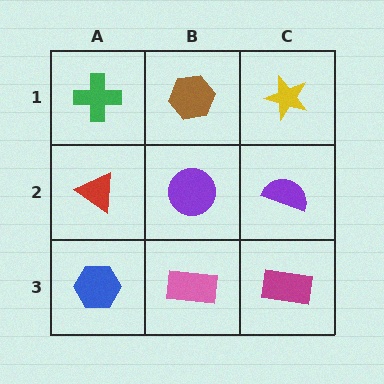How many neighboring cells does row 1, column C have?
2.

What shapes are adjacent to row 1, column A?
A red triangle (row 2, column A), a brown hexagon (row 1, column B).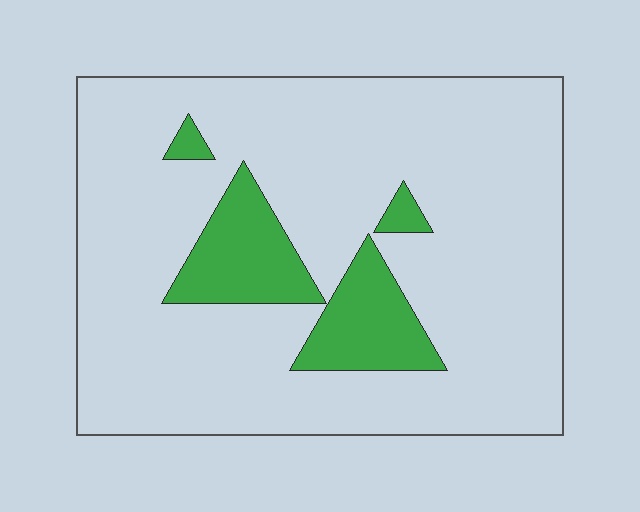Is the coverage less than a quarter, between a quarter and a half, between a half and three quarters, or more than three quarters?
Less than a quarter.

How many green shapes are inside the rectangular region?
4.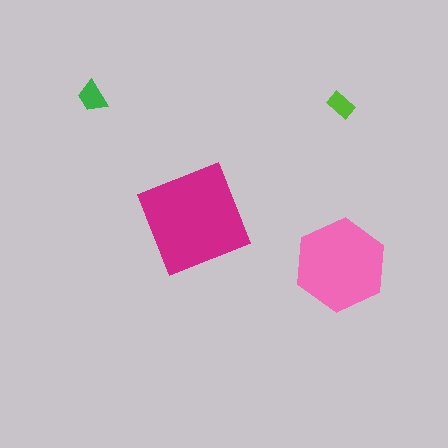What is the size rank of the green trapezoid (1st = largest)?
3rd.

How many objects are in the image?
There are 4 objects in the image.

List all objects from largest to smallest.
The magenta diamond, the pink hexagon, the green trapezoid, the lime rectangle.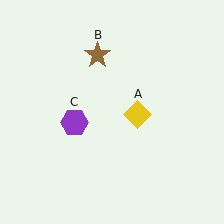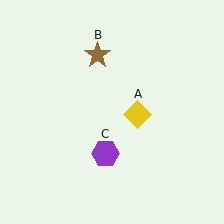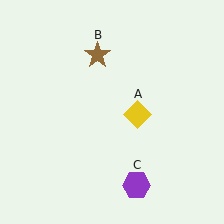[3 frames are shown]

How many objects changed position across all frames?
1 object changed position: purple hexagon (object C).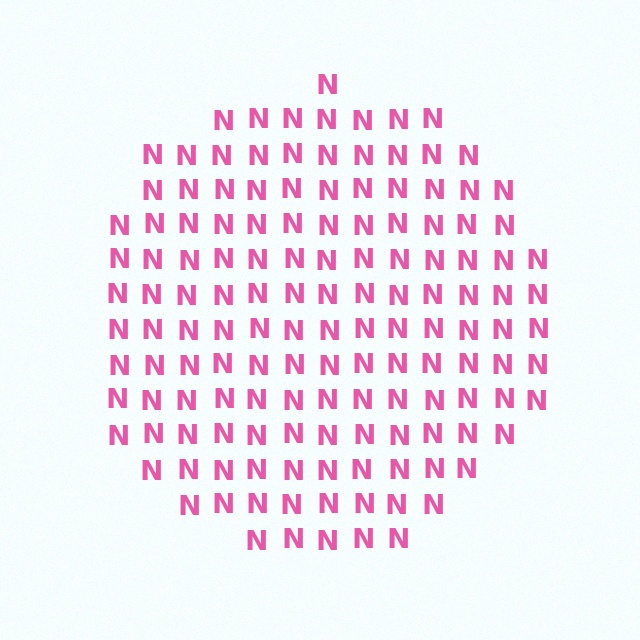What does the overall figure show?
The overall figure shows a circle.